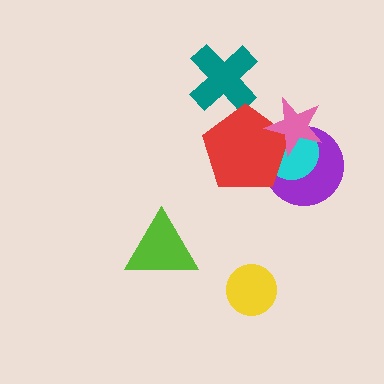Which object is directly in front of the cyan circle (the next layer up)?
The red pentagon is directly in front of the cyan circle.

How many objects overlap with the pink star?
3 objects overlap with the pink star.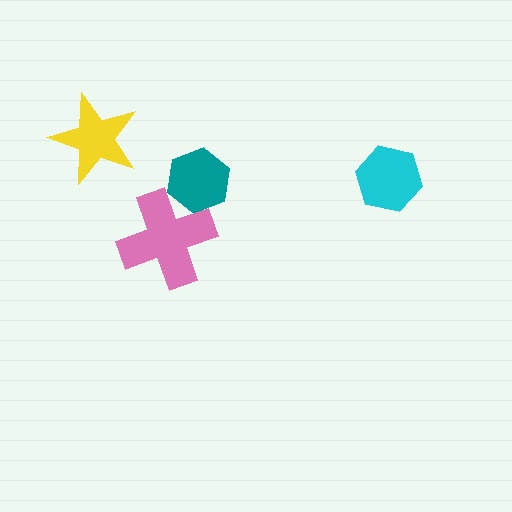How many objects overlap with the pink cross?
1 object overlaps with the pink cross.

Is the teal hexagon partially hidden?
Yes, it is partially covered by another shape.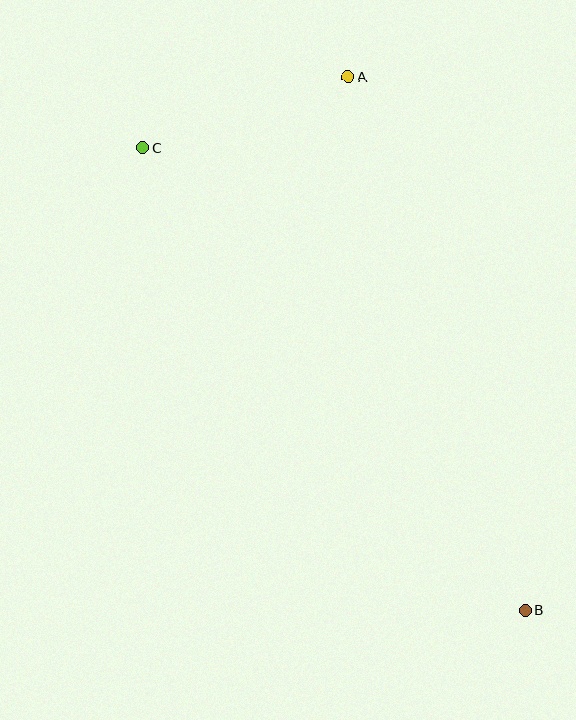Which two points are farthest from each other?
Points B and C are farthest from each other.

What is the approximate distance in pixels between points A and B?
The distance between A and B is approximately 562 pixels.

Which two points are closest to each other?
Points A and C are closest to each other.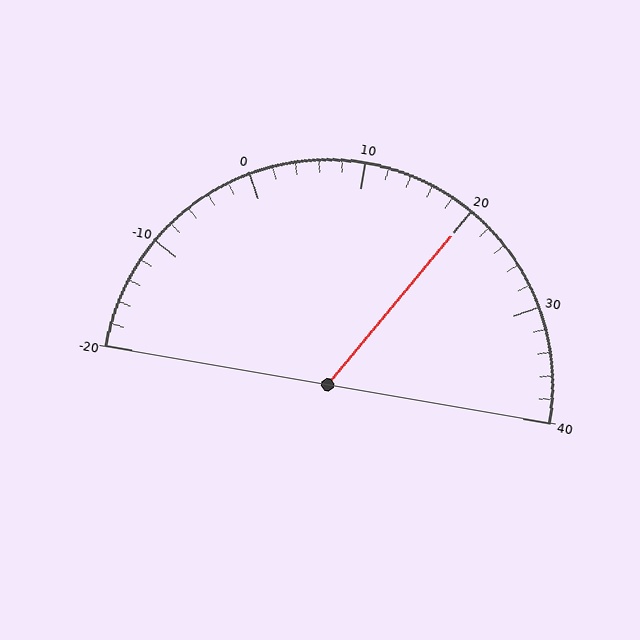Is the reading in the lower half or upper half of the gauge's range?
The reading is in the upper half of the range (-20 to 40).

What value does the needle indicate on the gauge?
The needle indicates approximately 20.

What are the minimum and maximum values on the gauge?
The gauge ranges from -20 to 40.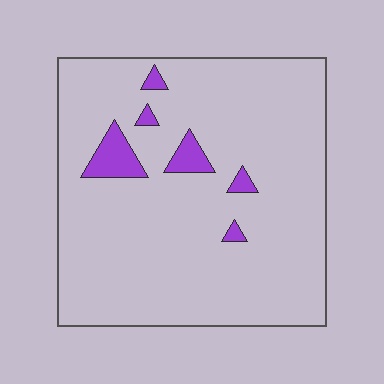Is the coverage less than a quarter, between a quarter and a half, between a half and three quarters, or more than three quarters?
Less than a quarter.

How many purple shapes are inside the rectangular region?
6.